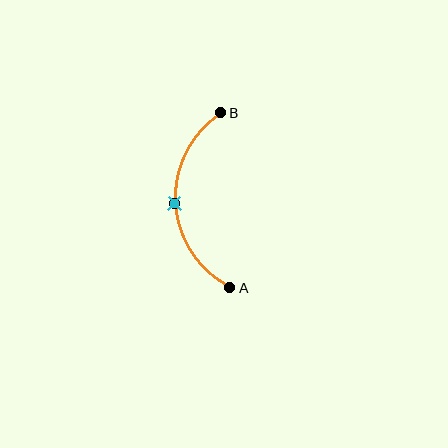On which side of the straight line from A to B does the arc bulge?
The arc bulges to the left of the straight line connecting A and B.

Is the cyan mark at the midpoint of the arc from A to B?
Yes. The cyan mark lies on the arc at equal arc-length from both A and B — it is the arc midpoint.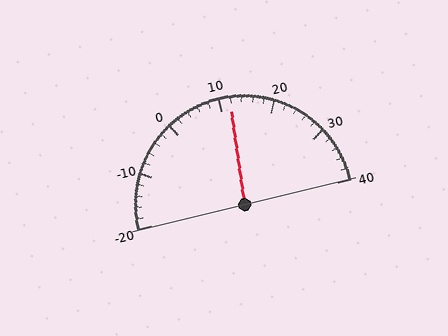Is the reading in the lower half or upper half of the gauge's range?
The reading is in the upper half of the range (-20 to 40).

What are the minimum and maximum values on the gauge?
The gauge ranges from -20 to 40.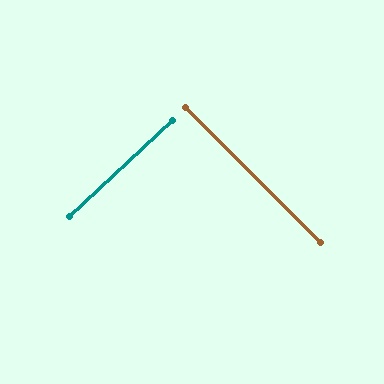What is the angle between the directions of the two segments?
Approximately 88 degrees.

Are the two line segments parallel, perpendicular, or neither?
Perpendicular — they meet at approximately 88°.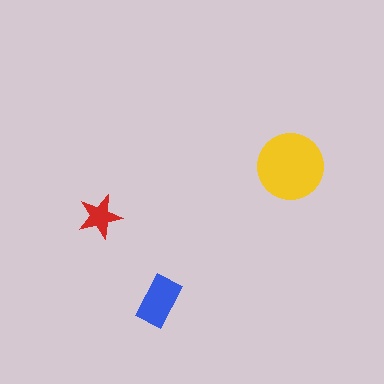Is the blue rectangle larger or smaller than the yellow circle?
Smaller.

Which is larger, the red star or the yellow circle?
The yellow circle.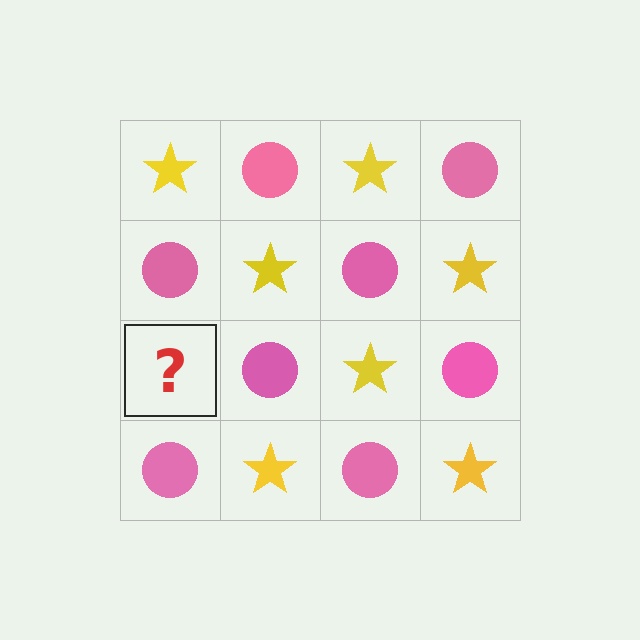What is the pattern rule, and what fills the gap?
The rule is that it alternates yellow star and pink circle in a checkerboard pattern. The gap should be filled with a yellow star.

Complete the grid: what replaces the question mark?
The question mark should be replaced with a yellow star.